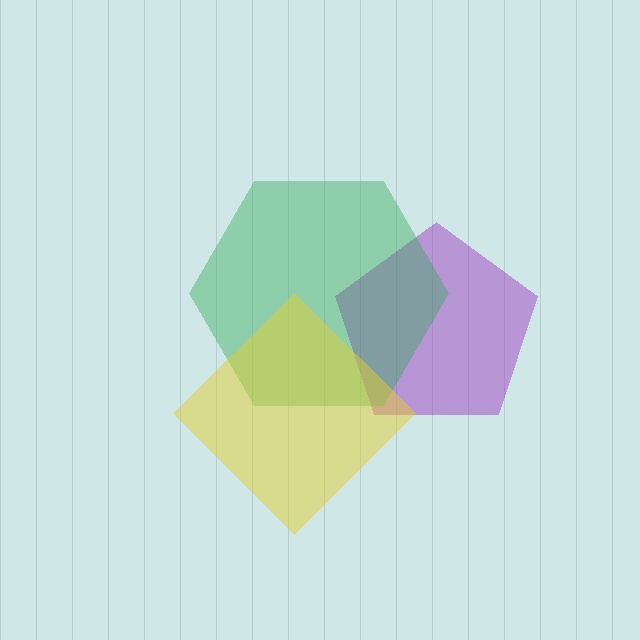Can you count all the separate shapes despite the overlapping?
Yes, there are 3 separate shapes.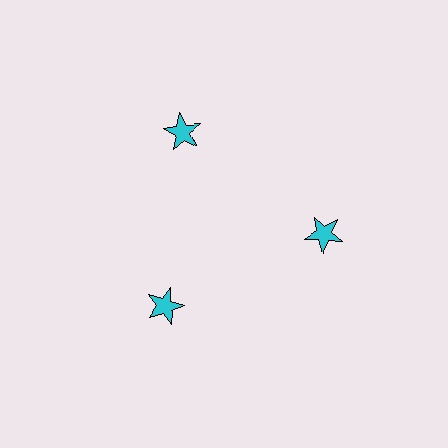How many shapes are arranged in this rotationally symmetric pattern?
There are 3 shapes, arranged in 3 groups of 1.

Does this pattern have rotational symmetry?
Yes, this pattern has 3-fold rotational symmetry. It looks the same after rotating 120 degrees around the center.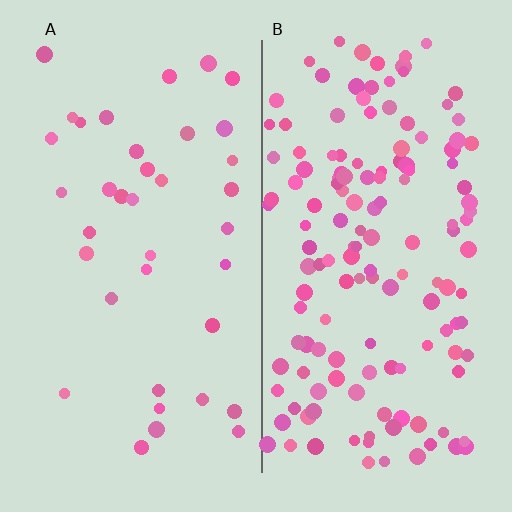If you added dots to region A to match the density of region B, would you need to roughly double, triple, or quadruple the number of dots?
Approximately quadruple.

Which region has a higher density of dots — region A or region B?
B (the right).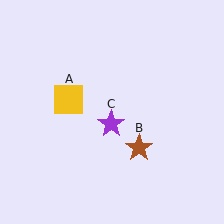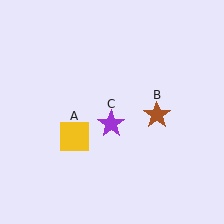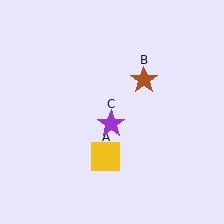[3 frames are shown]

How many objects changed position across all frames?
2 objects changed position: yellow square (object A), brown star (object B).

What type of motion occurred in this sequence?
The yellow square (object A), brown star (object B) rotated counterclockwise around the center of the scene.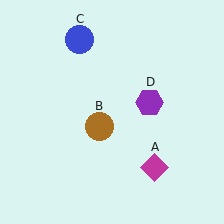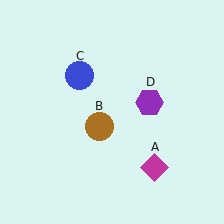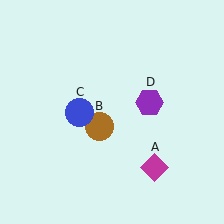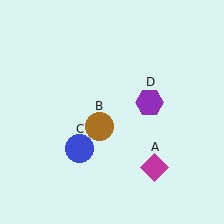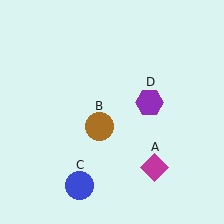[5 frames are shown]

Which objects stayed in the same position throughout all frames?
Magenta diamond (object A) and brown circle (object B) and purple hexagon (object D) remained stationary.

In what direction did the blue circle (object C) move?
The blue circle (object C) moved down.